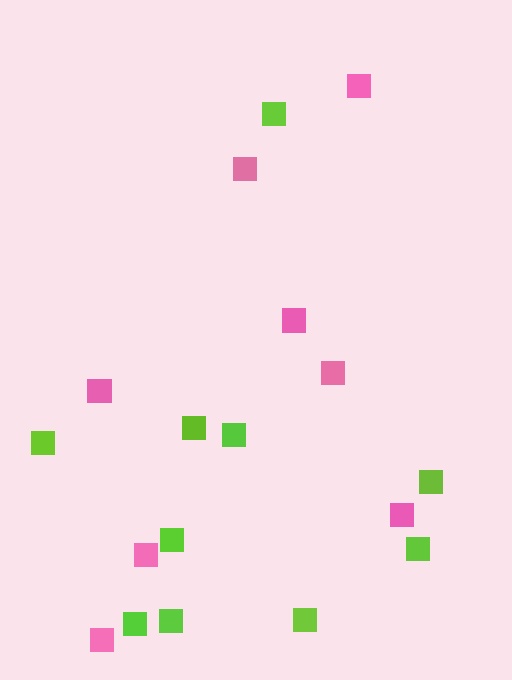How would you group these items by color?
There are 2 groups: one group of lime squares (10) and one group of pink squares (8).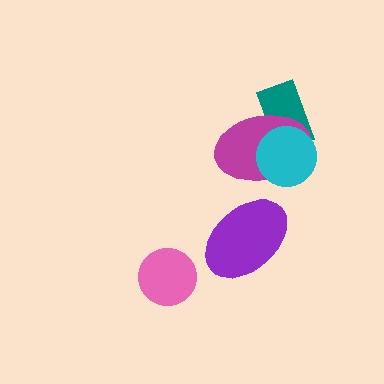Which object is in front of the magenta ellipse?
The cyan circle is in front of the magenta ellipse.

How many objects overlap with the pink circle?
0 objects overlap with the pink circle.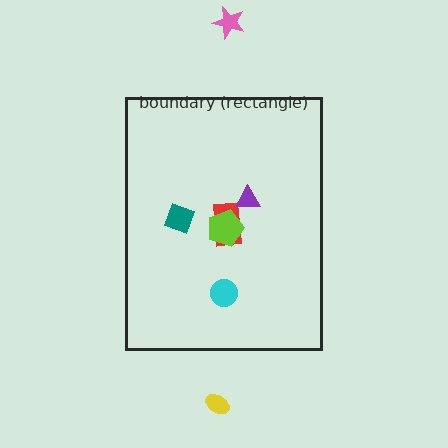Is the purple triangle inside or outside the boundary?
Inside.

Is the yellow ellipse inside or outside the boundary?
Outside.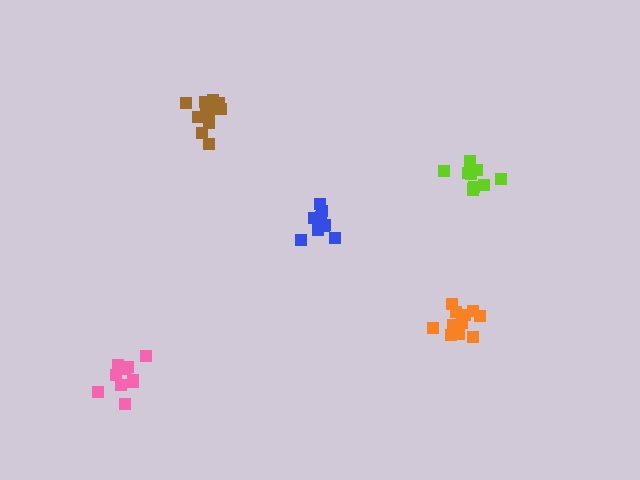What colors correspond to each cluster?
The clusters are colored: brown, pink, blue, lime, orange.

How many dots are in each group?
Group 1: 13 dots, Group 2: 12 dots, Group 3: 10 dots, Group 4: 9 dots, Group 5: 11 dots (55 total).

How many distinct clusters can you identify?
There are 5 distinct clusters.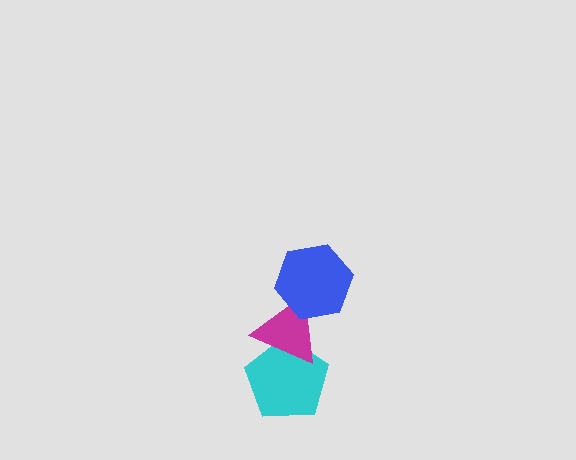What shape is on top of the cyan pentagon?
The magenta triangle is on top of the cyan pentagon.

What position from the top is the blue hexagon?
The blue hexagon is 1st from the top.